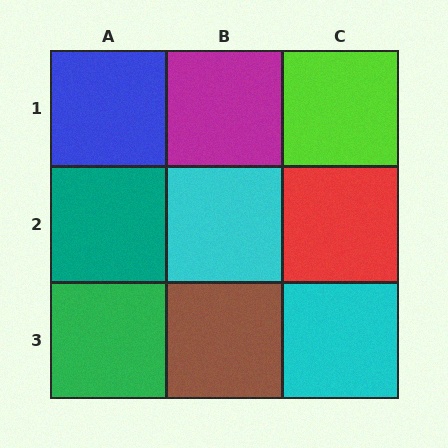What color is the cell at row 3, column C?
Cyan.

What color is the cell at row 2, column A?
Teal.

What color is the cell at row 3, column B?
Brown.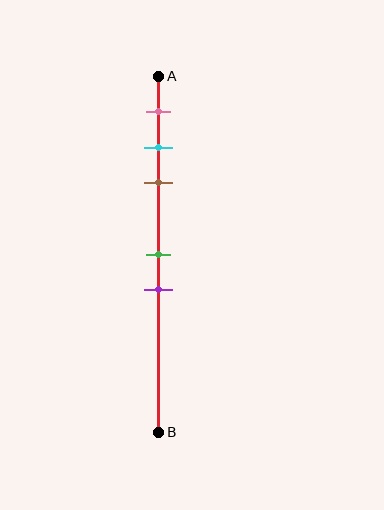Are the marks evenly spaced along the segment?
No, the marks are not evenly spaced.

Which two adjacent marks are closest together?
The cyan and brown marks are the closest adjacent pair.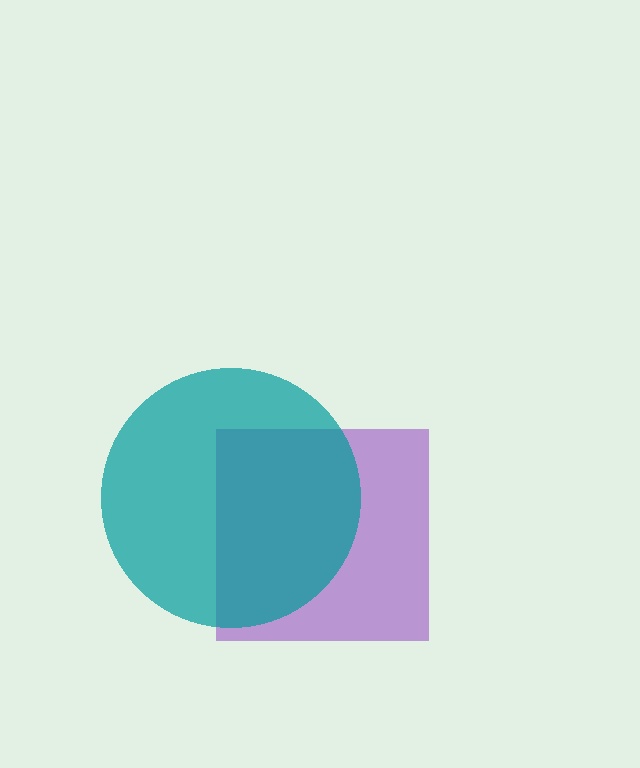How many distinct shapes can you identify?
There are 2 distinct shapes: a purple square, a teal circle.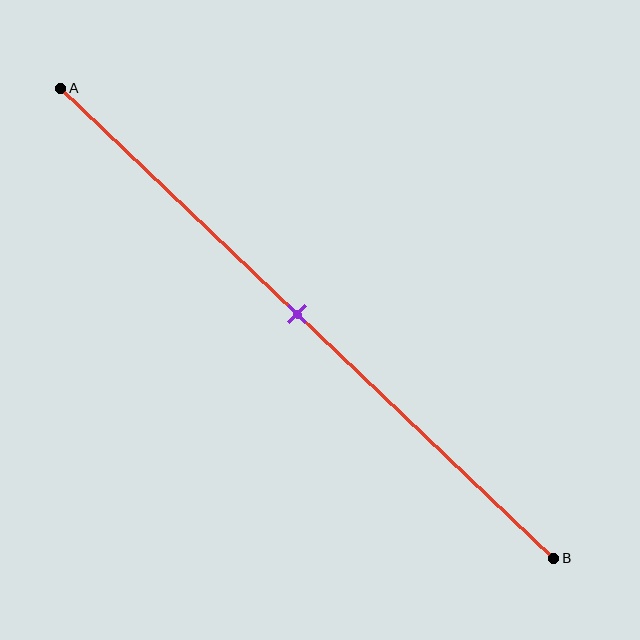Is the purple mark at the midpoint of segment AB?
Yes, the mark is approximately at the midpoint.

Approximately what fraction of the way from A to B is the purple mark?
The purple mark is approximately 50% of the way from A to B.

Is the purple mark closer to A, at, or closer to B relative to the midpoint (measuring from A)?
The purple mark is approximately at the midpoint of segment AB.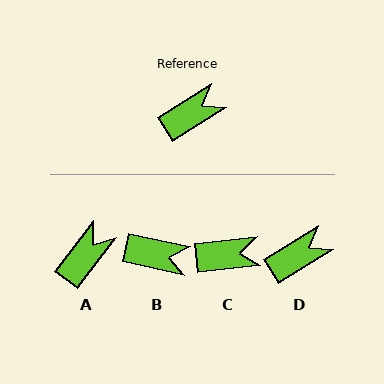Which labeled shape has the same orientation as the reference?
D.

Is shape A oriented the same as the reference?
No, it is off by about 21 degrees.